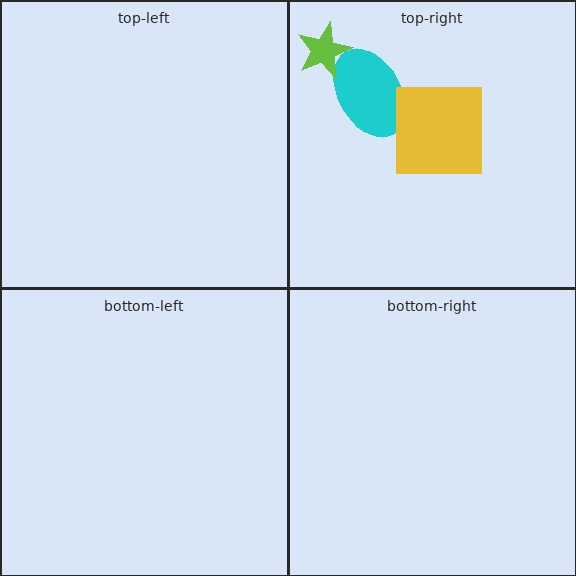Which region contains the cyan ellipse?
The top-right region.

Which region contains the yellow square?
The top-right region.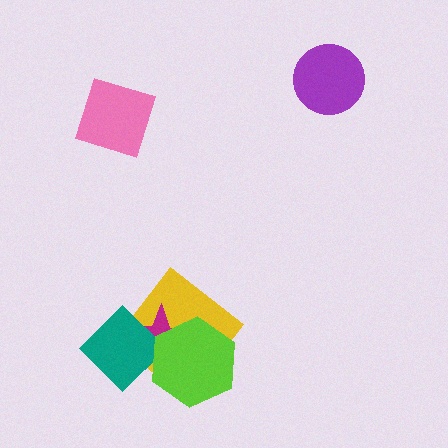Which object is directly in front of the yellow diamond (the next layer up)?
The magenta star is directly in front of the yellow diamond.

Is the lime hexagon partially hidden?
No, no other shape covers it.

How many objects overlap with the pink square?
0 objects overlap with the pink square.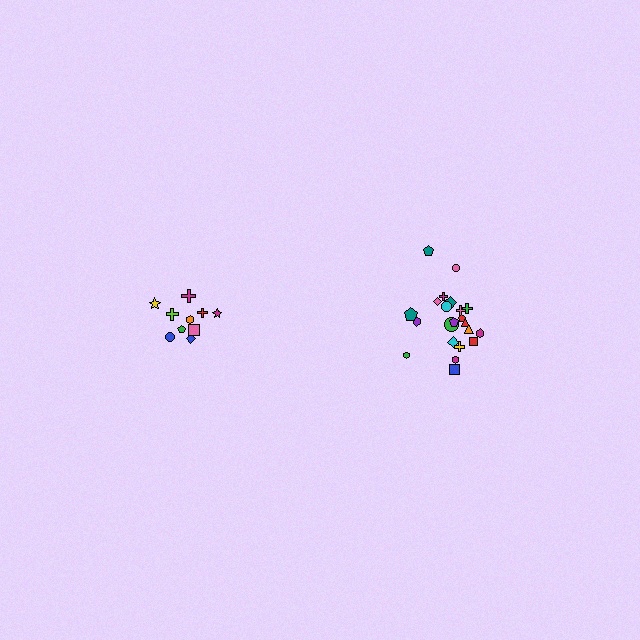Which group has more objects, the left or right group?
The right group.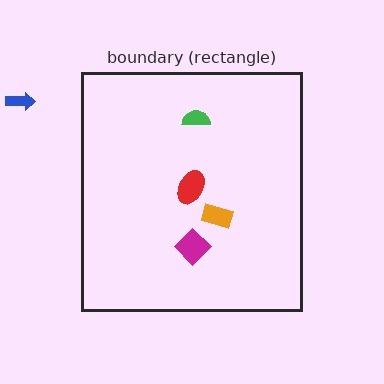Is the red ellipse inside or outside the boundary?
Inside.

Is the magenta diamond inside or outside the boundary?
Inside.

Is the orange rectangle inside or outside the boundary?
Inside.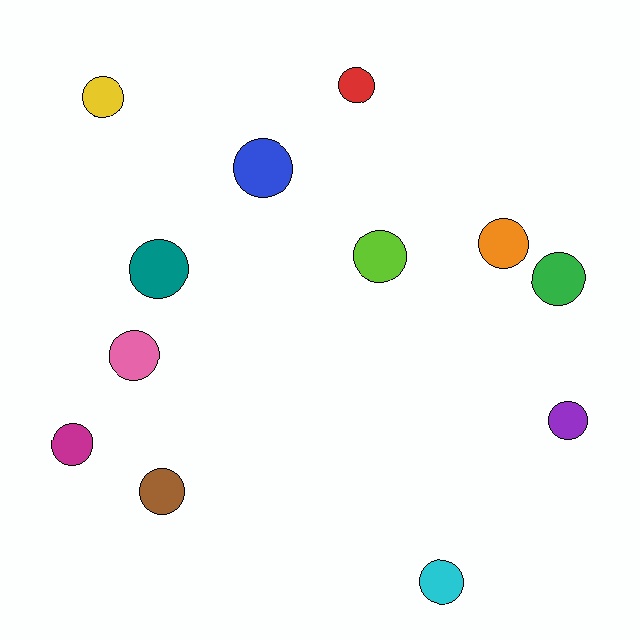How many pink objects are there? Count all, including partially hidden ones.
There is 1 pink object.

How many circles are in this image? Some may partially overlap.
There are 12 circles.